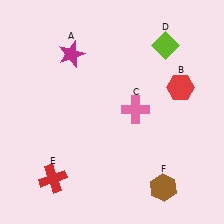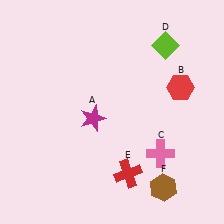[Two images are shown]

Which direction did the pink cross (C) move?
The pink cross (C) moved down.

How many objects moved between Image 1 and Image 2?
3 objects moved between the two images.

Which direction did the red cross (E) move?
The red cross (E) moved right.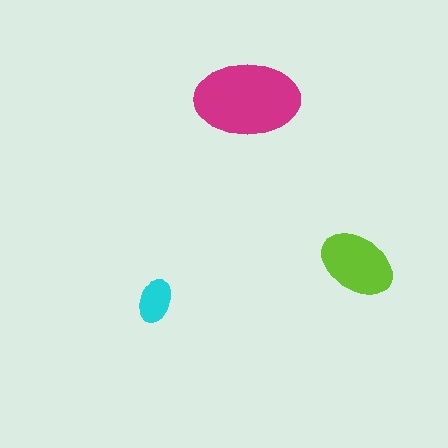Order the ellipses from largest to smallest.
the magenta one, the lime one, the cyan one.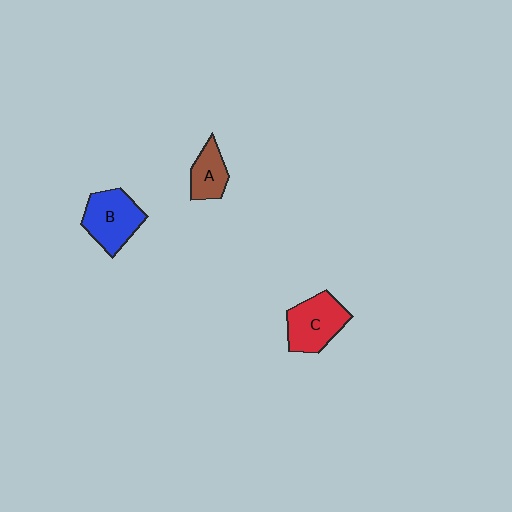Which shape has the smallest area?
Shape A (brown).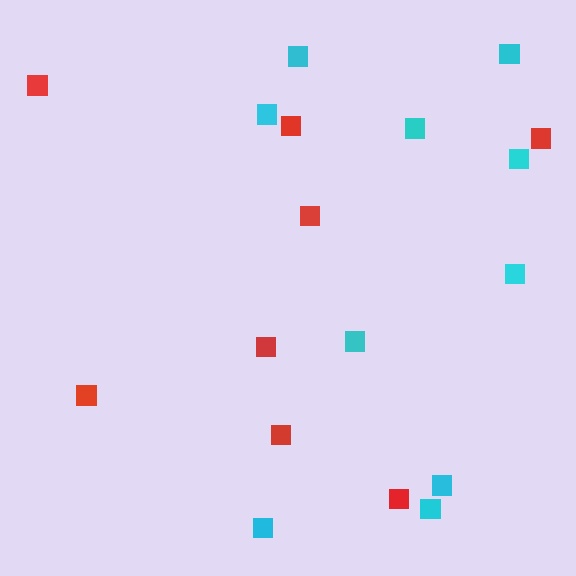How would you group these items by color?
There are 2 groups: one group of cyan squares (10) and one group of red squares (8).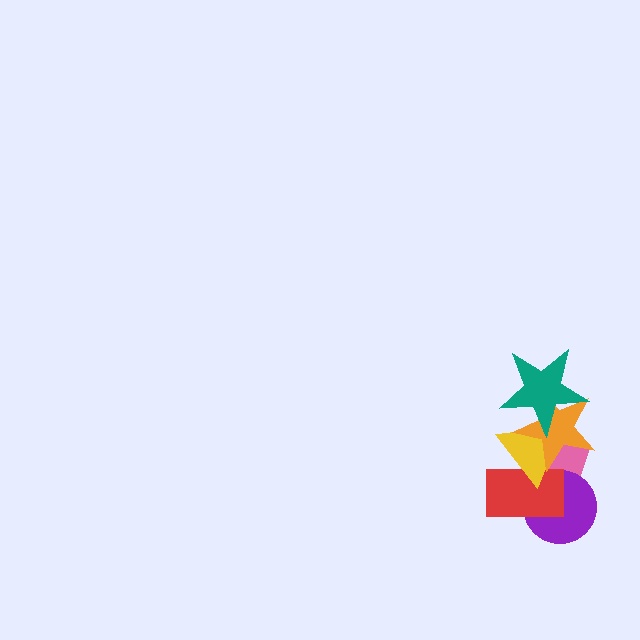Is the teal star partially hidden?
No, no other shape covers it.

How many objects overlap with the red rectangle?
4 objects overlap with the red rectangle.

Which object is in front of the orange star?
The teal star is in front of the orange star.